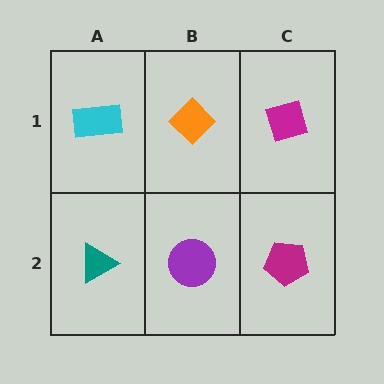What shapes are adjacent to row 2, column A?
A cyan rectangle (row 1, column A), a purple circle (row 2, column B).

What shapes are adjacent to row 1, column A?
A teal triangle (row 2, column A), an orange diamond (row 1, column B).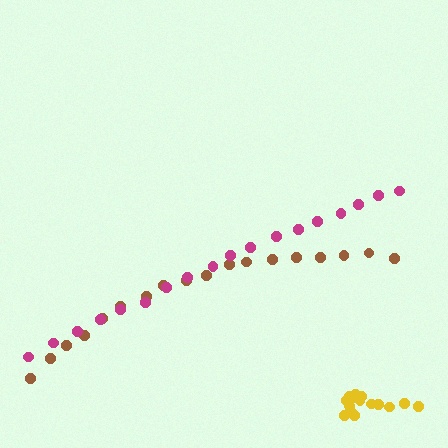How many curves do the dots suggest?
There are 3 distinct paths.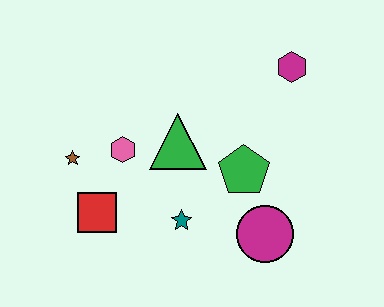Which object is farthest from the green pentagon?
The brown star is farthest from the green pentagon.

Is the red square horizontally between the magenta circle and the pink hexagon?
No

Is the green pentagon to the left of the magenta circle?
Yes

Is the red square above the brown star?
No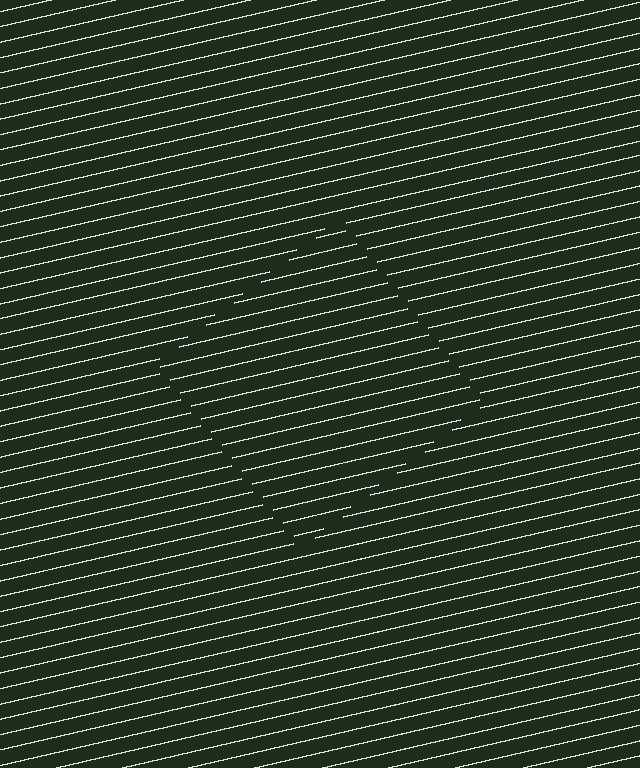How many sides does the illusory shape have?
4 sides — the line-ends trace a square.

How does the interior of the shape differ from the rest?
The interior of the shape contains the same grating, shifted by half a period — the contour is defined by the phase discontinuity where line-ends from the inner and outer gratings abut.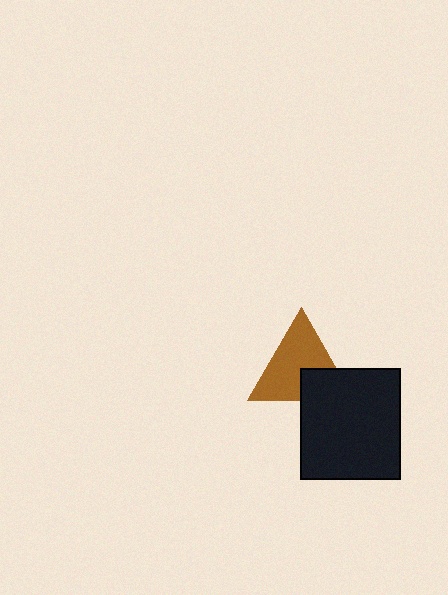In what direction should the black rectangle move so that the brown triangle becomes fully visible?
The black rectangle should move down. That is the shortest direction to clear the overlap and leave the brown triangle fully visible.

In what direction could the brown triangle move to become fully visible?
The brown triangle could move up. That would shift it out from behind the black rectangle entirely.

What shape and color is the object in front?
The object in front is a black rectangle.